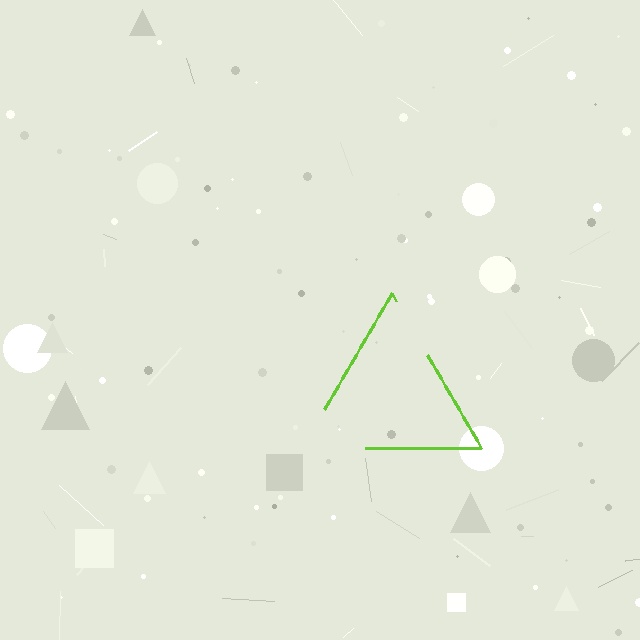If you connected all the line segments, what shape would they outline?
They would outline a triangle.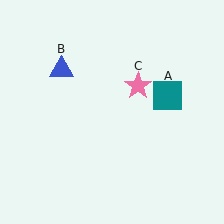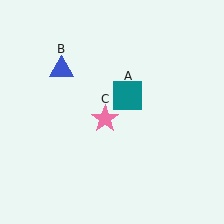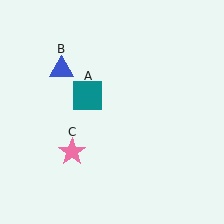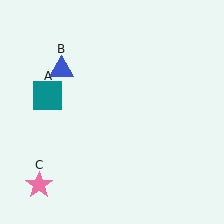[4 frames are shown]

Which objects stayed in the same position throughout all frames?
Blue triangle (object B) remained stationary.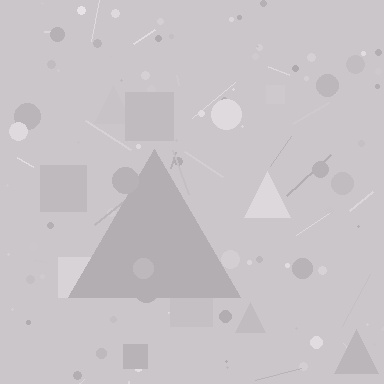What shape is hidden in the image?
A triangle is hidden in the image.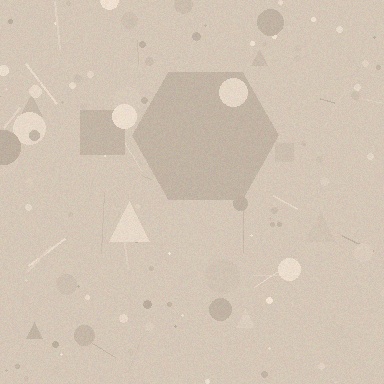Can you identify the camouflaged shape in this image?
The camouflaged shape is a hexagon.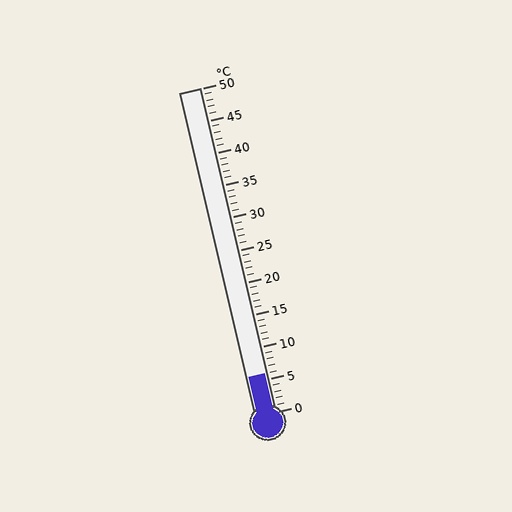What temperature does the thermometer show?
The thermometer shows approximately 6°C.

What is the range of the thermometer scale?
The thermometer scale ranges from 0°C to 50°C.